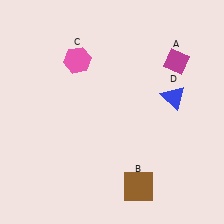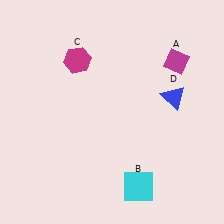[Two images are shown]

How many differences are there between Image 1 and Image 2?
There are 2 differences between the two images.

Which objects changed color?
B changed from brown to cyan. C changed from pink to magenta.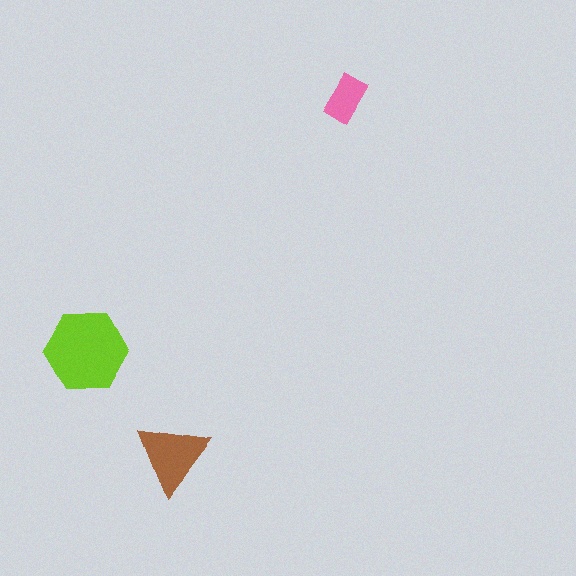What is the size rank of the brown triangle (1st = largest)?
2nd.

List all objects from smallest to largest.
The pink rectangle, the brown triangle, the lime hexagon.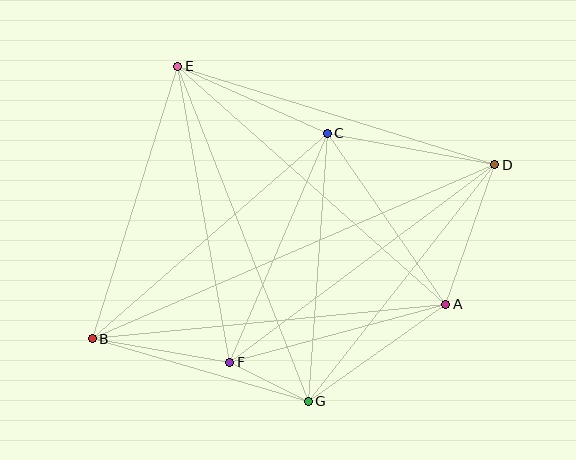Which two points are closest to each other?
Points F and G are closest to each other.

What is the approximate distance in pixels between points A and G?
The distance between A and G is approximately 169 pixels.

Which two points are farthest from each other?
Points B and D are farthest from each other.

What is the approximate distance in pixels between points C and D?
The distance between C and D is approximately 170 pixels.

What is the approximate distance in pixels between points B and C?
The distance between B and C is approximately 312 pixels.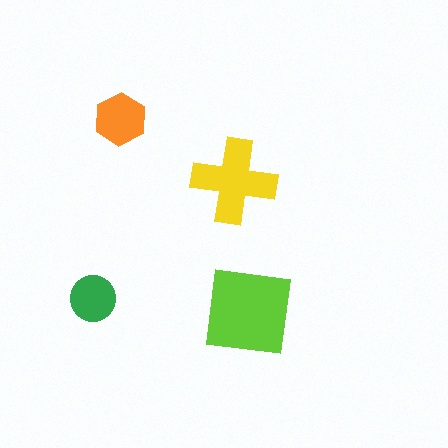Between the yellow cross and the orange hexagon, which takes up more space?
The yellow cross.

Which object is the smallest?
The green circle.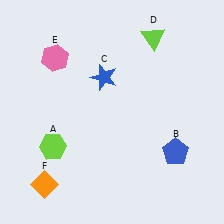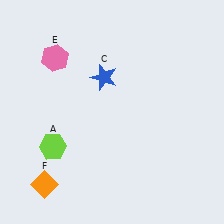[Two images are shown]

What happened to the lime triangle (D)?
The lime triangle (D) was removed in Image 2. It was in the top-right area of Image 1.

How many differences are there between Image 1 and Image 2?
There are 2 differences between the two images.